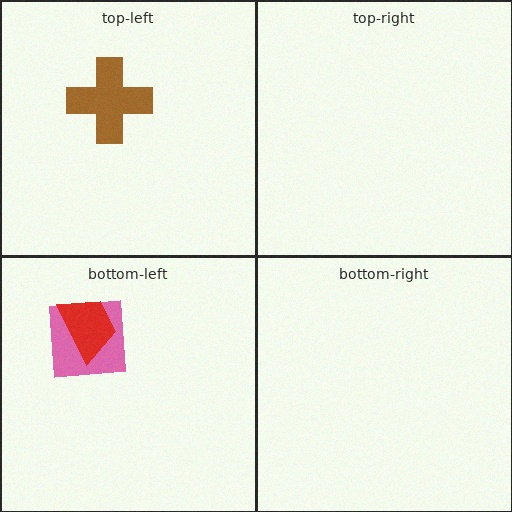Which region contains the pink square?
The bottom-left region.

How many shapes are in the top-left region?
1.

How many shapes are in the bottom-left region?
2.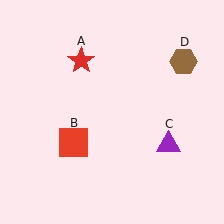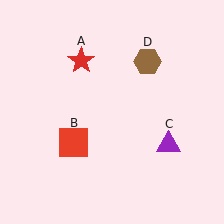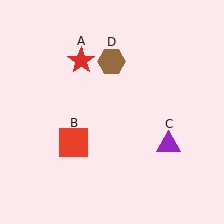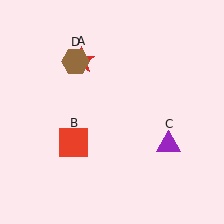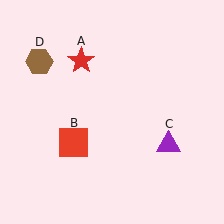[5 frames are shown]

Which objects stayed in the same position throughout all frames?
Red star (object A) and red square (object B) and purple triangle (object C) remained stationary.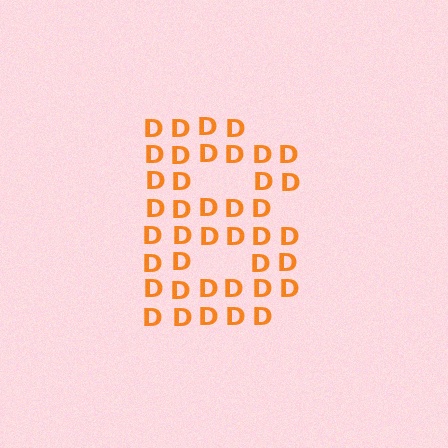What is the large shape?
The large shape is the letter B.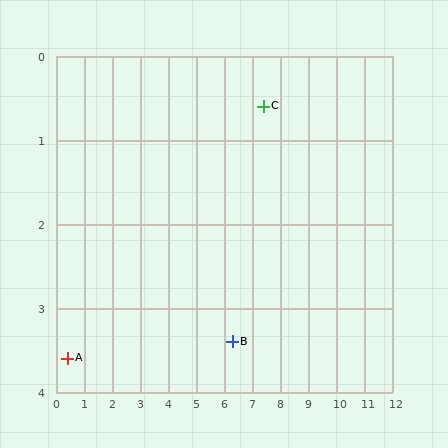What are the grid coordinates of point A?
Point A is at approximately (0.4, 3.6).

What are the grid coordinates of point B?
Point B is at approximately (6.3, 3.4).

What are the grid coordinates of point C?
Point C is at approximately (7.4, 0.6).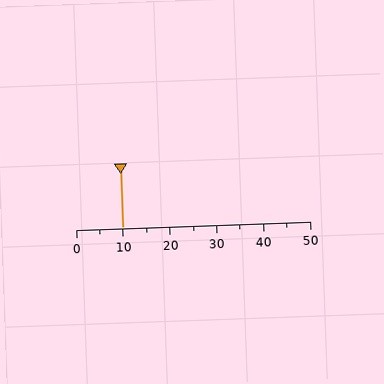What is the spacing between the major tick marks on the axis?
The major ticks are spaced 10 apart.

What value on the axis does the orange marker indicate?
The marker indicates approximately 10.